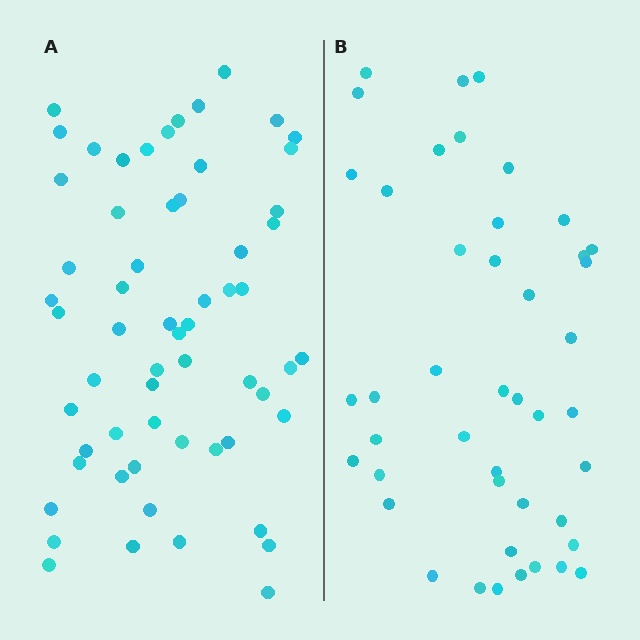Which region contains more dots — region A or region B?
Region A (the left region) has more dots.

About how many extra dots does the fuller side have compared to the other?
Region A has approximately 15 more dots than region B.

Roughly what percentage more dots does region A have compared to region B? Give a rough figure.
About 35% more.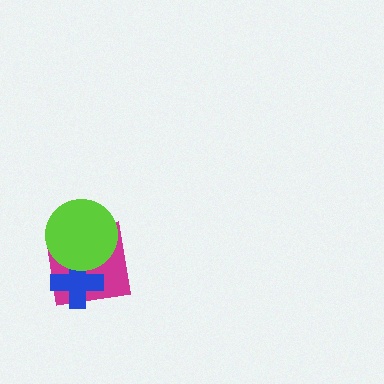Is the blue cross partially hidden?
Yes, it is partially covered by another shape.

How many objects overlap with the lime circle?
2 objects overlap with the lime circle.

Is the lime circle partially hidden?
No, no other shape covers it.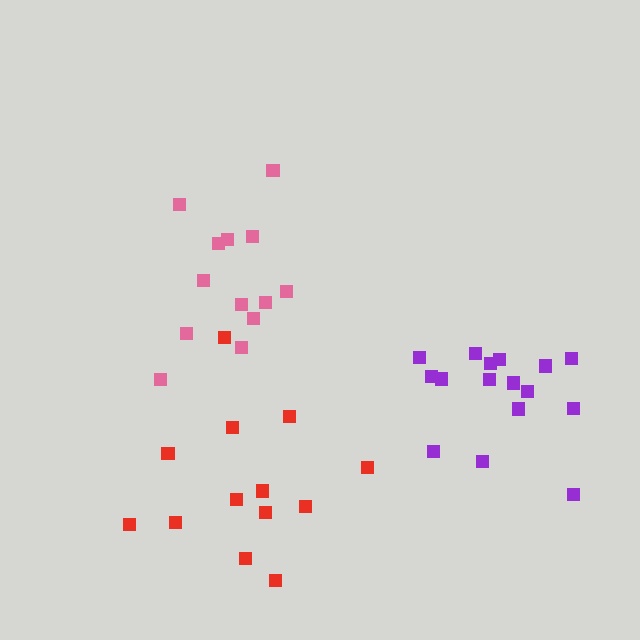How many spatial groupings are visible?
There are 3 spatial groupings.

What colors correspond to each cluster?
The clusters are colored: purple, pink, red.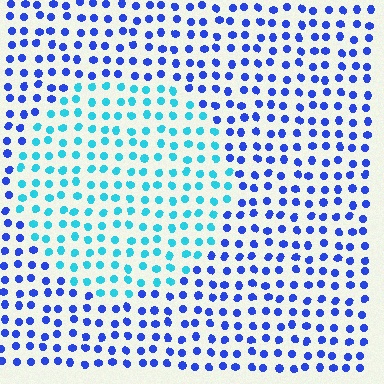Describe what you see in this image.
The image is filled with small blue elements in a uniform arrangement. A circle-shaped region is visible where the elements are tinted to a slightly different hue, forming a subtle color boundary.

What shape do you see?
I see a circle.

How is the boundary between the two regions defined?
The boundary is defined purely by a slight shift in hue (about 45 degrees). Spacing, size, and orientation are identical on both sides.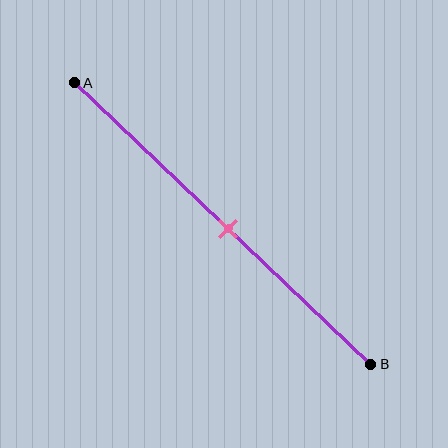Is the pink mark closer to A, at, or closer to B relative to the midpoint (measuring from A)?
The pink mark is approximately at the midpoint of segment AB.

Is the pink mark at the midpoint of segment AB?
Yes, the mark is approximately at the midpoint.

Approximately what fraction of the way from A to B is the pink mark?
The pink mark is approximately 50% of the way from A to B.